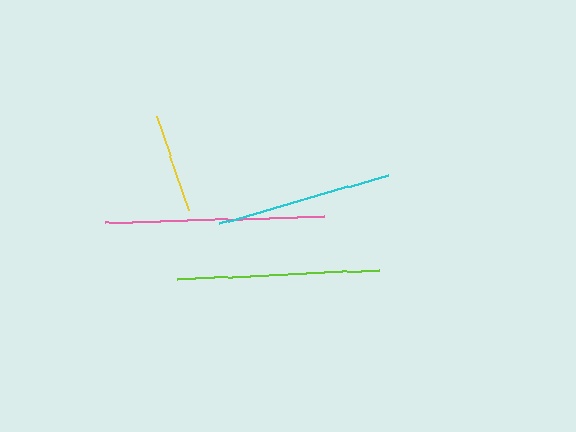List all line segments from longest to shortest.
From longest to shortest: pink, lime, cyan, yellow.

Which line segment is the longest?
The pink line is the longest at approximately 219 pixels.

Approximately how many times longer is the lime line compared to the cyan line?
The lime line is approximately 1.1 times the length of the cyan line.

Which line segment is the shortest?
The yellow line is the shortest at approximately 100 pixels.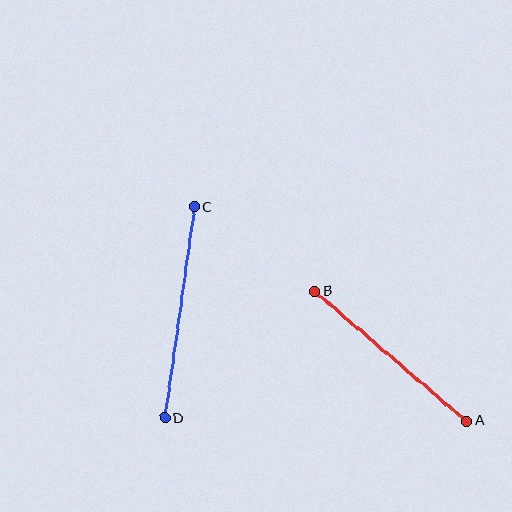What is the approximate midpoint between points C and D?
The midpoint is at approximately (180, 313) pixels.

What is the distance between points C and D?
The distance is approximately 213 pixels.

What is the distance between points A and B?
The distance is approximately 200 pixels.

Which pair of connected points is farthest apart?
Points C and D are farthest apart.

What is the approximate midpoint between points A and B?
The midpoint is at approximately (391, 356) pixels.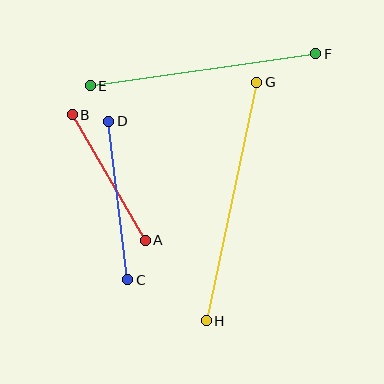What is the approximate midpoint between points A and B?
The midpoint is at approximately (109, 178) pixels.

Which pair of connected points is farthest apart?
Points G and H are farthest apart.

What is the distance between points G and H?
The distance is approximately 244 pixels.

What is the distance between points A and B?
The distance is approximately 145 pixels.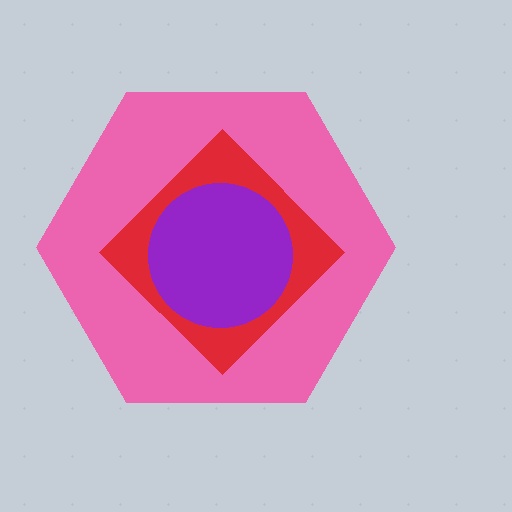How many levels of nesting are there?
3.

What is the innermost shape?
The purple circle.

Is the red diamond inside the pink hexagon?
Yes.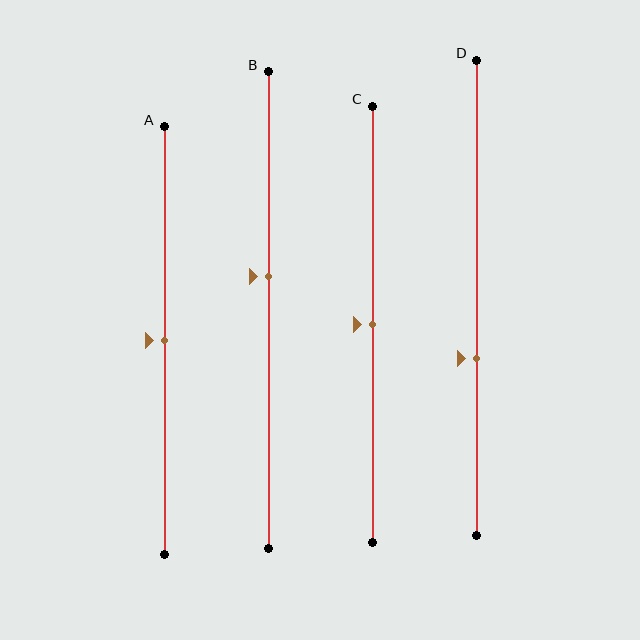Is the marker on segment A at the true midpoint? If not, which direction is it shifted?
Yes, the marker on segment A is at the true midpoint.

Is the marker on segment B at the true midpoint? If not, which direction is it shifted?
No, the marker on segment B is shifted upward by about 7% of the segment length.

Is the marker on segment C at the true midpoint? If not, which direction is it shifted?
Yes, the marker on segment C is at the true midpoint.